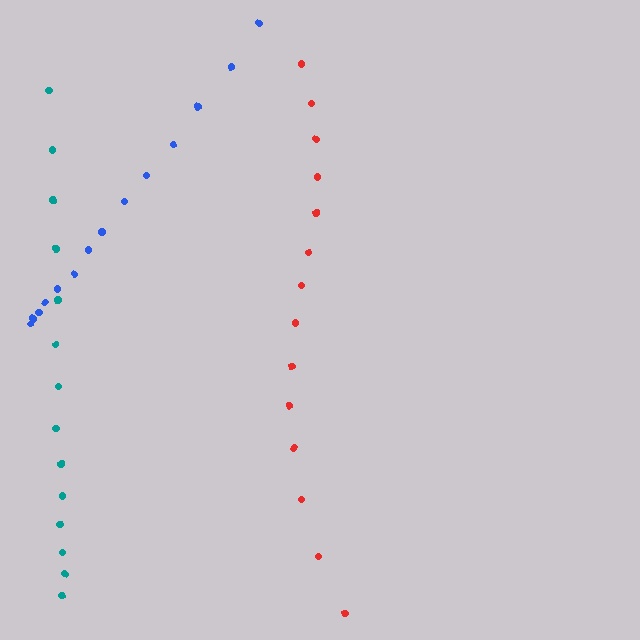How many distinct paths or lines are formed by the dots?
There are 3 distinct paths.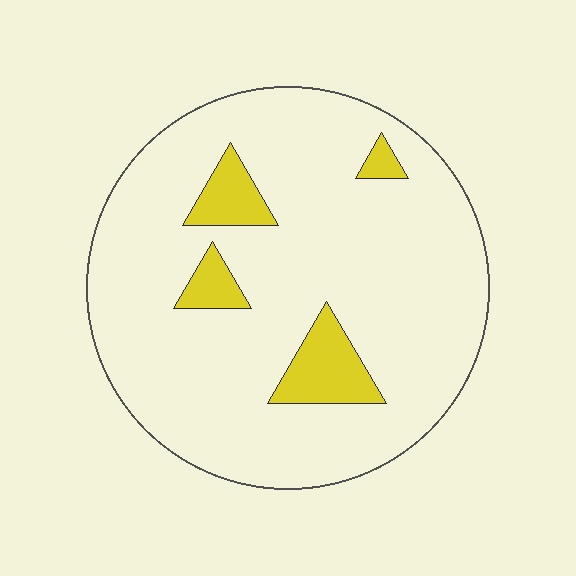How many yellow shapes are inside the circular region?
4.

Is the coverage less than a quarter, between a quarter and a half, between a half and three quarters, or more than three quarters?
Less than a quarter.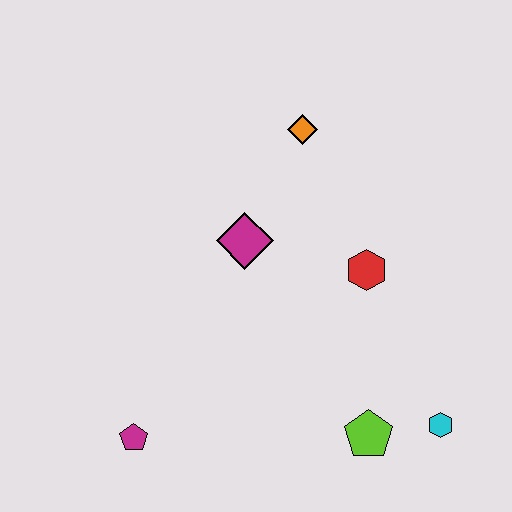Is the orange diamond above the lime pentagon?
Yes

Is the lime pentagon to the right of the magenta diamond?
Yes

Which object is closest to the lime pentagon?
The cyan hexagon is closest to the lime pentagon.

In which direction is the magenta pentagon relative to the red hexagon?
The magenta pentagon is to the left of the red hexagon.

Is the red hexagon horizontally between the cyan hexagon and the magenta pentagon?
Yes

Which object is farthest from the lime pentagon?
The orange diamond is farthest from the lime pentagon.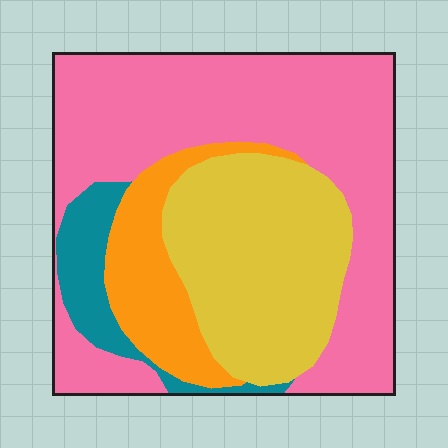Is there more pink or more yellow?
Pink.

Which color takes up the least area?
Teal, at roughly 10%.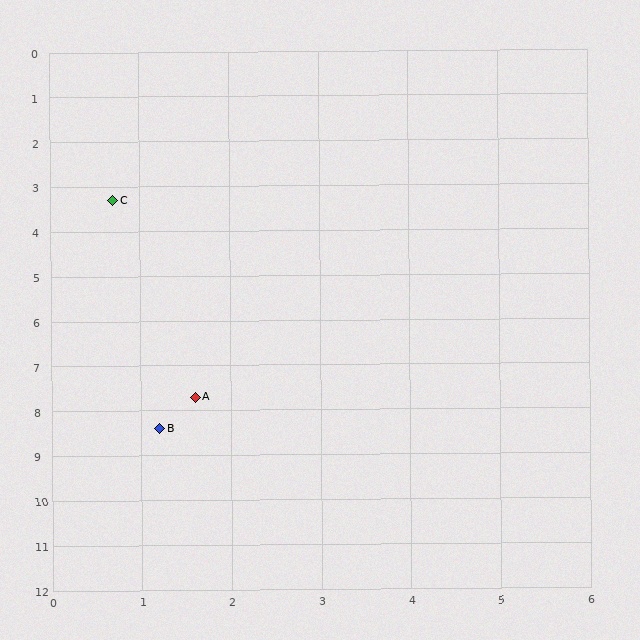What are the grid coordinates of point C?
Point C is at approximately (0.7, 3.3).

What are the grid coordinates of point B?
Point B is at approximately (1.2, 8.4).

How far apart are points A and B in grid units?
Points A and B are about 0.8 grid units apart.